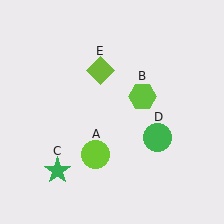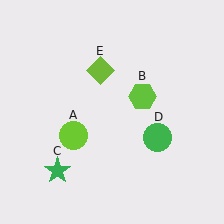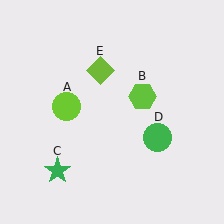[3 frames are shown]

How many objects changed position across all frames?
1 object changed position: lime circle (object A).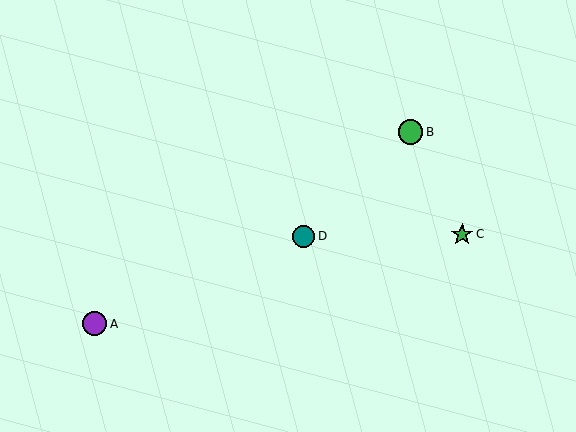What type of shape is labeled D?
Shape D is a teal circle.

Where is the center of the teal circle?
The center of the teal circle is at (304, 236).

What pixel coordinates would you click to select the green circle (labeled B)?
Click at (410, 132) to select the green circle B.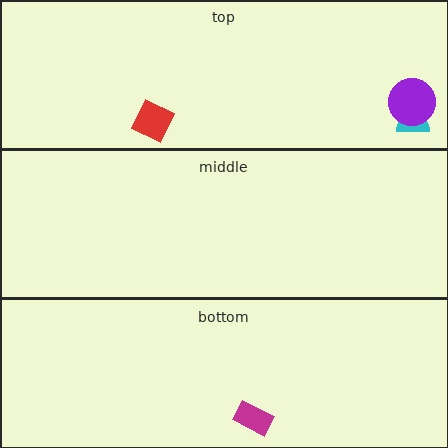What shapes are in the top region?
The red square, the cyan semicircle, the purple circle.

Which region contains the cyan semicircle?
The top region.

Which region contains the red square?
The top region.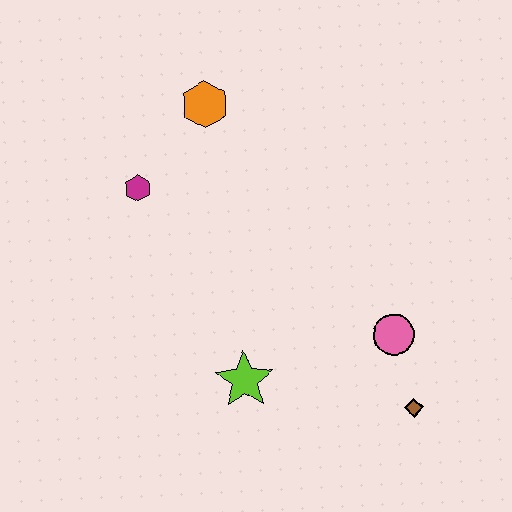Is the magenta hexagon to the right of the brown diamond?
No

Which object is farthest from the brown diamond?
The orange hexagon is farthest from the brown diamond.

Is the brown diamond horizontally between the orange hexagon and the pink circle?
No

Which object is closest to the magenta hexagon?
The orange hexagon is closest to the magenta hexagon.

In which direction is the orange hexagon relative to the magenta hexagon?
The orange hexagon is above the magenta hexagon.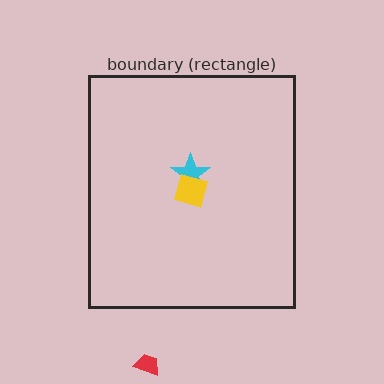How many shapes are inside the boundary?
2 inside, 1 outside.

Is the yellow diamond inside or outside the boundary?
Inside.